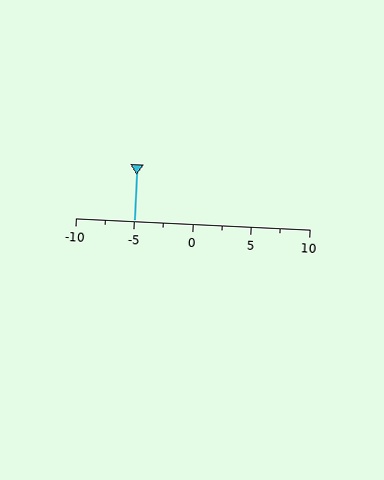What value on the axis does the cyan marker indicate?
The marker indicates approximately -5.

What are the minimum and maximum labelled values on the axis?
The axis runs from -10 to 10.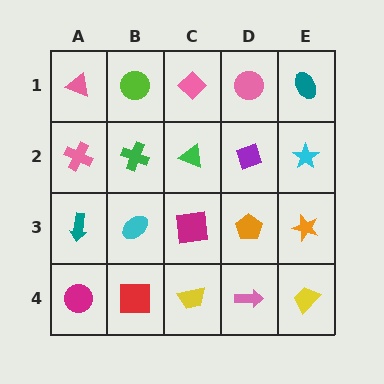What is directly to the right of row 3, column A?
A cyan ellipse.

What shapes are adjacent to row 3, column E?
A cyan star (row 2, column E), a yellow trapezoid (row 4, column E), an orange pentagon (row 3, column D).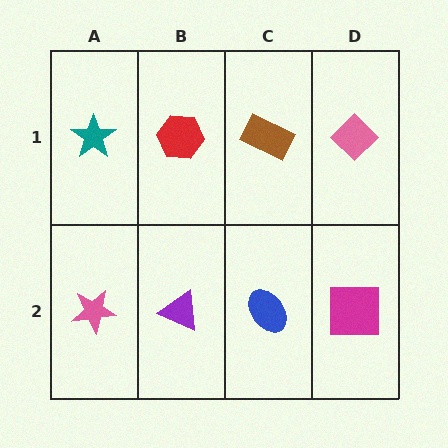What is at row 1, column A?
A teal star.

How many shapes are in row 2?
4 shapes.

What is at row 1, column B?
A red hexagon.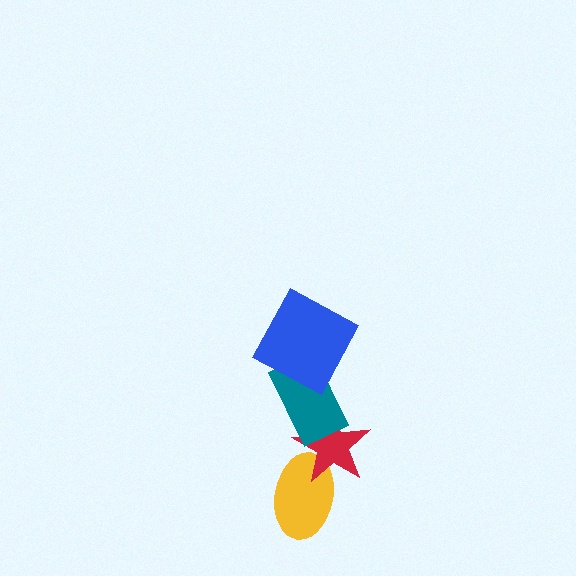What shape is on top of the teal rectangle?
The blue square is on top of the teal rectangle.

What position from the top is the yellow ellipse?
The yellow ellipse is 4th from the top.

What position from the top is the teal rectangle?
The teal rectangle is 2nd from the top.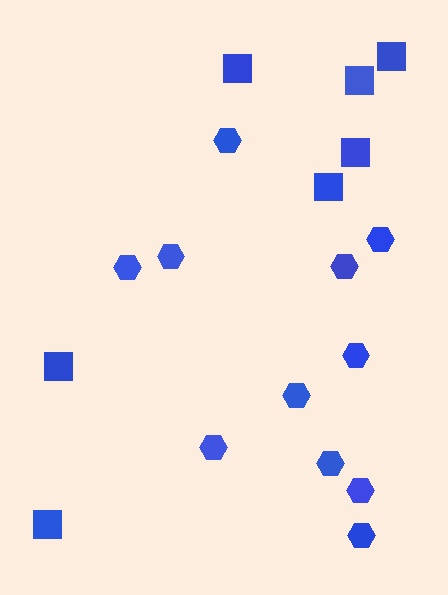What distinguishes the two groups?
There are 2 groups: one group of hexagons (11) and one group of squares (7).